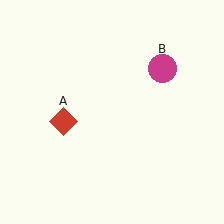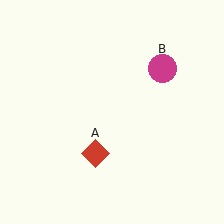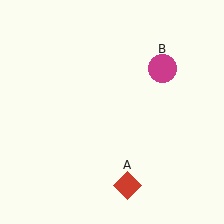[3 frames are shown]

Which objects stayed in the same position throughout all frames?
Magenta circle (object B) remained stationary.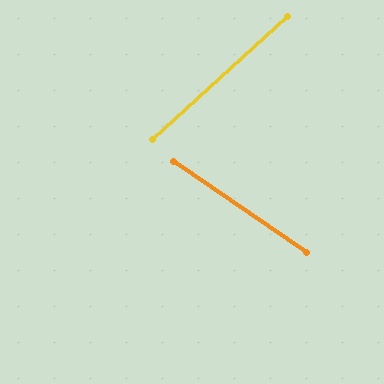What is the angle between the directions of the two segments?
Approximately 77 degrees.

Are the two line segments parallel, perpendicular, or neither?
Neither parallel nor perpendicular — they differ by about 77°.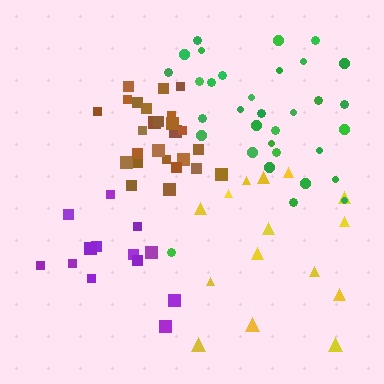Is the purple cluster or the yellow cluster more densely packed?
Purple.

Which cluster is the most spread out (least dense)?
Yellow.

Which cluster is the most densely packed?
Brown.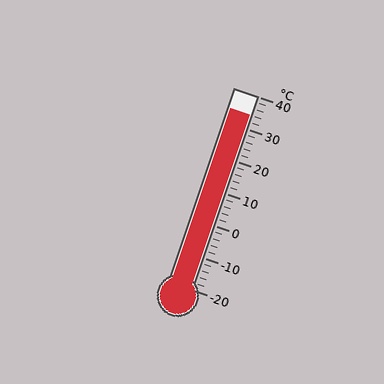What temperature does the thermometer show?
The thermometer shows approximately 34°C.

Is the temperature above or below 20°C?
The temperature is above 20°C.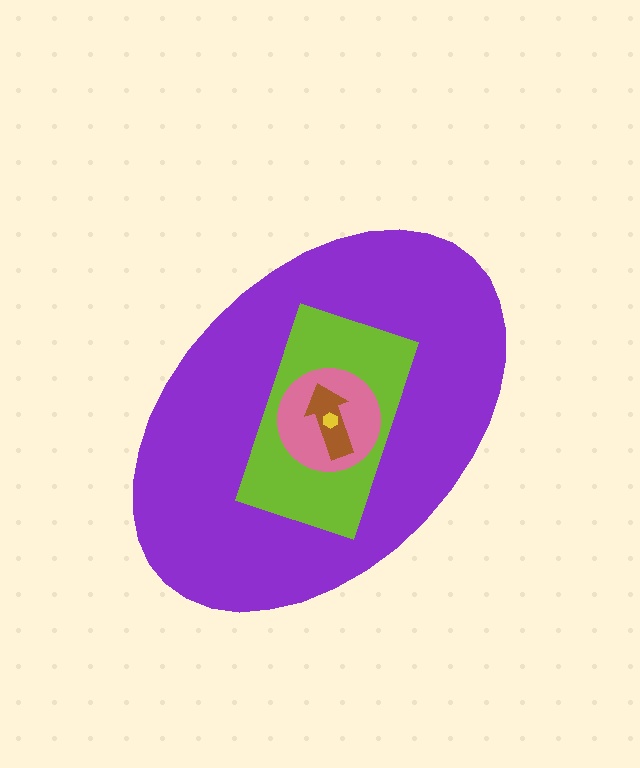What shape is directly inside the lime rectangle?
The pink circle.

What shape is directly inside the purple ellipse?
The lime rectangle.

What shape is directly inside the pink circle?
The brown arrow.